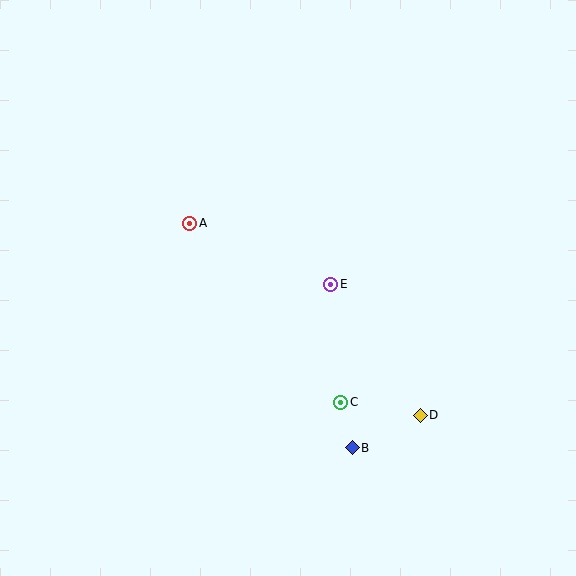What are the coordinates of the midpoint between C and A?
The midpoint between C and A is at (265, 313).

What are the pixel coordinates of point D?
Point D is at (420, 415).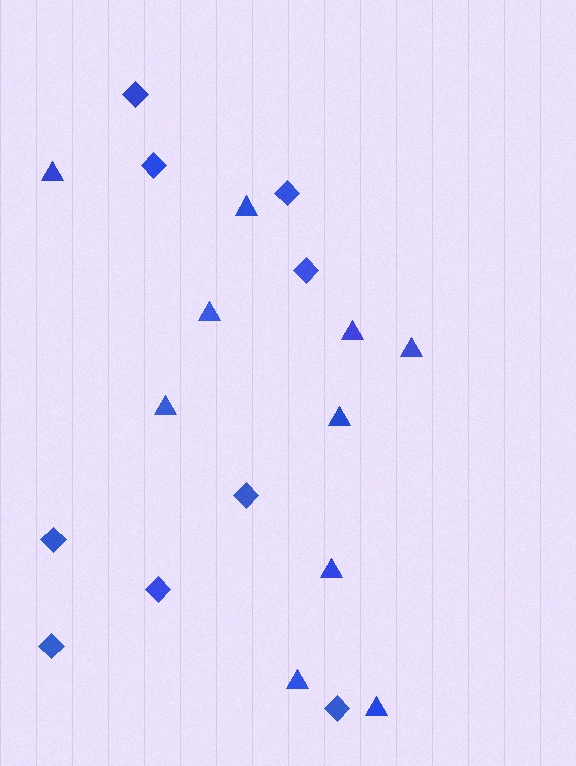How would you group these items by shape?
There are 2 groups: one group of triangles (10) and one group of diamonds (9).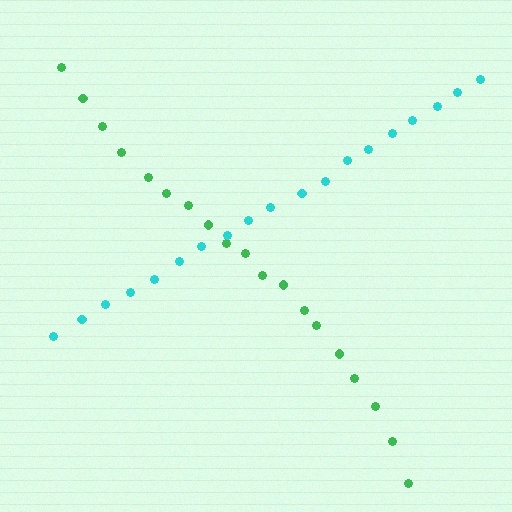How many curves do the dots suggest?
There are 2 distinct paths.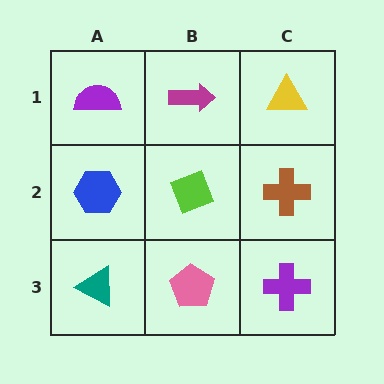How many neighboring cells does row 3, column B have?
3.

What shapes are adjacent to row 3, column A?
A blue hexagon (row 2, column A), a pink pentagon (row 3, column B).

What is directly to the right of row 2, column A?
A lime diamond.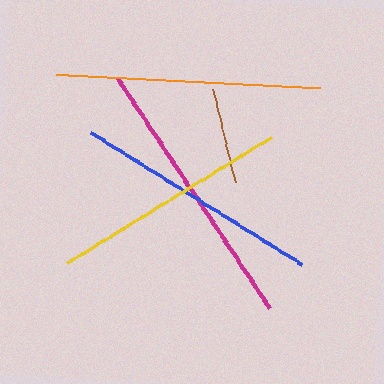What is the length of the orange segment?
The orange segment is approximately 265 pixels long.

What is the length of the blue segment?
The blue segment is approximately 249 pixels long.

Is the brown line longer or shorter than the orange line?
The orange line is longer than the brown line.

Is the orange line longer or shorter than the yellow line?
The orange line is longer than the yellow line.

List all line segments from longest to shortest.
From longest to shortest: magenta, orange, blue, yellow, brown.